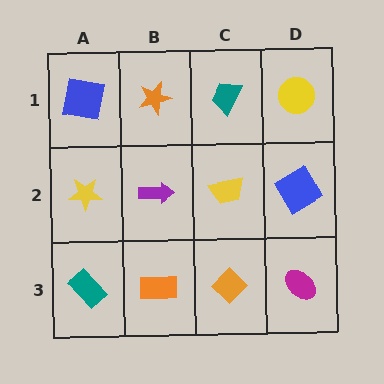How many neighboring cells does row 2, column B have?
4.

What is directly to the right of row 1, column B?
A teal trapezoid.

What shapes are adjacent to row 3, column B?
A purple arrow (row 2, column B), a teal rectangle (row 3, column A), an orange diamond (row 3, column C).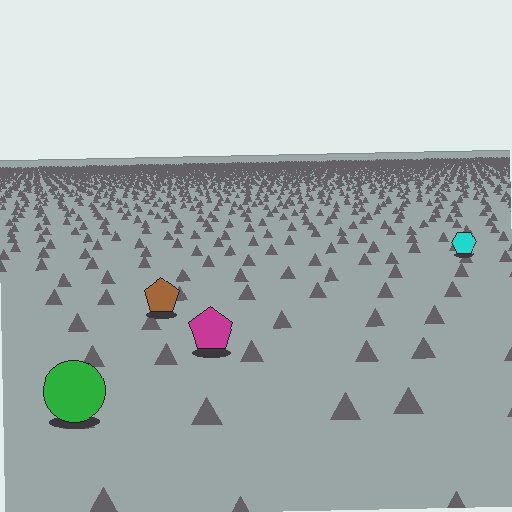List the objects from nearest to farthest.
From nearest to farthest: the green circle, the magenta pentagon, the brown pentagon, the cyan hexagon.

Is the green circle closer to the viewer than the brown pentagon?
Yes. The green circle is closer — you can tell from the texture gradient: the ground texture is coarser near it.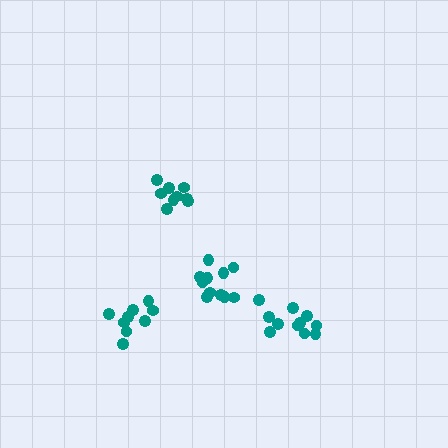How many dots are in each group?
Group 1: 11 dots, Group 2: 11 dots, Group 3: 9 dots, Group 4: 9 dots (40 total).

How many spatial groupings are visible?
There are 4 spatial groupings.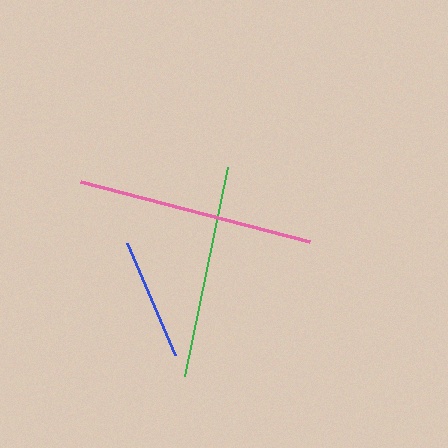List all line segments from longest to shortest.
From longest to shortest: pink, green, blue.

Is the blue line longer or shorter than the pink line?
The pink line is longer than the blue line.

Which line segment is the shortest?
The blue line is the shortest at approximately 122 pixels.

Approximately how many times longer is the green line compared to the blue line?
The green line is approximately 1.7 times the length of the blue line.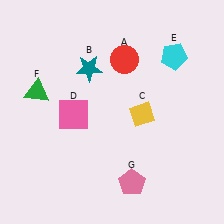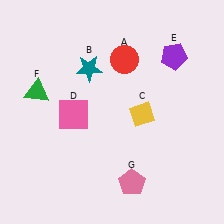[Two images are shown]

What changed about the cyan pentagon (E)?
In Image 1, E is cyan. In Image 2, it changed to purple.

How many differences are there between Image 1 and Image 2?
There is 1 difference between the two images.